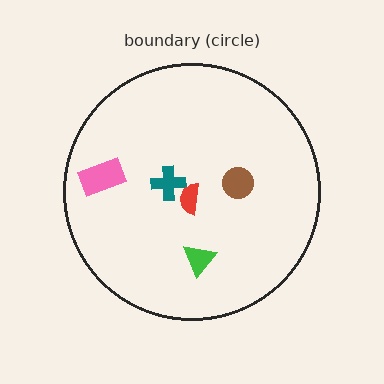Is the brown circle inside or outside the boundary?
Inside.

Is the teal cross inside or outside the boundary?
Inside.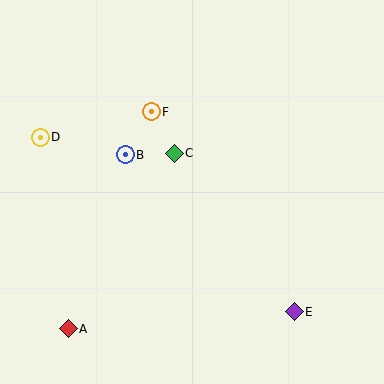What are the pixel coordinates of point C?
Point C is at (174, 153).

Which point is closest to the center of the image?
Point C at (174, 153) is closest to the center.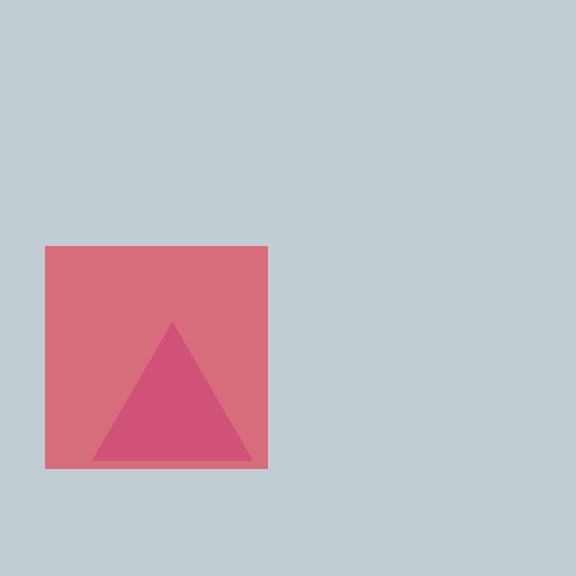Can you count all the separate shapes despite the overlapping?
Yes, there are 2 separate shapes.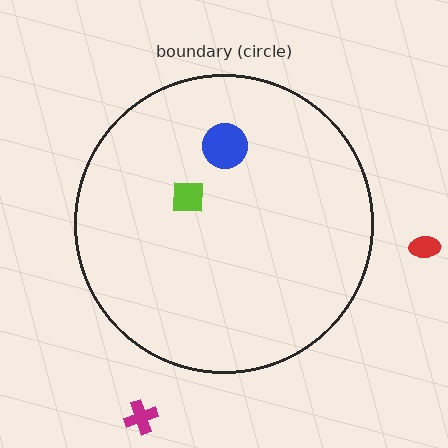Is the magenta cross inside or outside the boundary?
Outside.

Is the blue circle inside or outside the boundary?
Inside.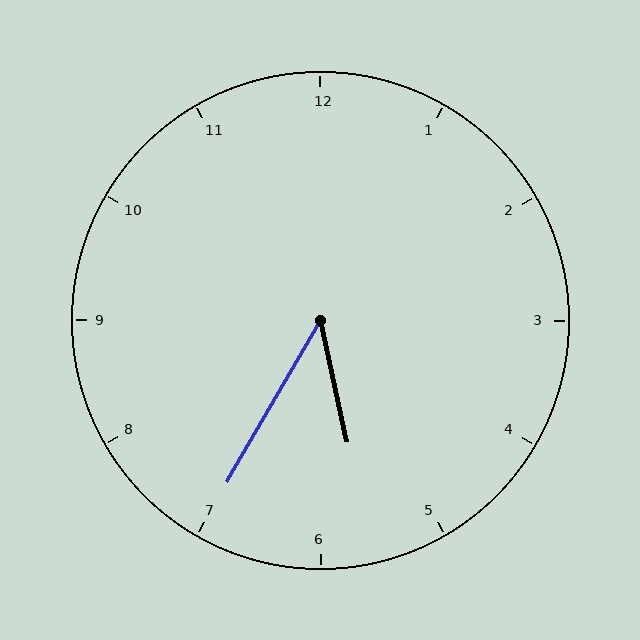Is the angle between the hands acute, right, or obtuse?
It is acute.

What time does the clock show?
5:35.